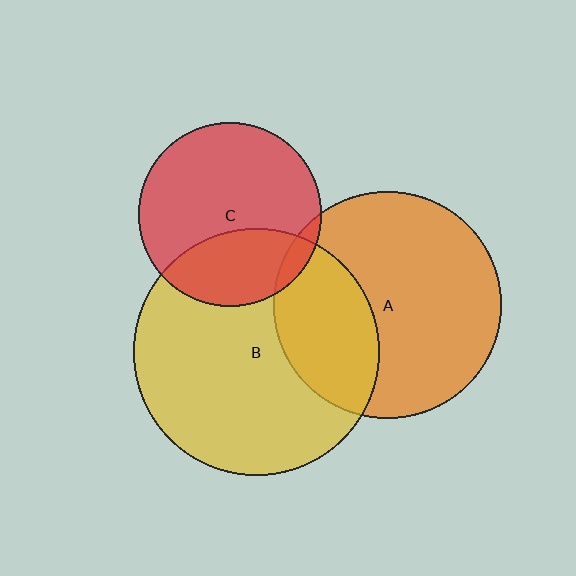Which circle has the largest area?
Circle B (yellow).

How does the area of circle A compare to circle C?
Approximately 1.5 times.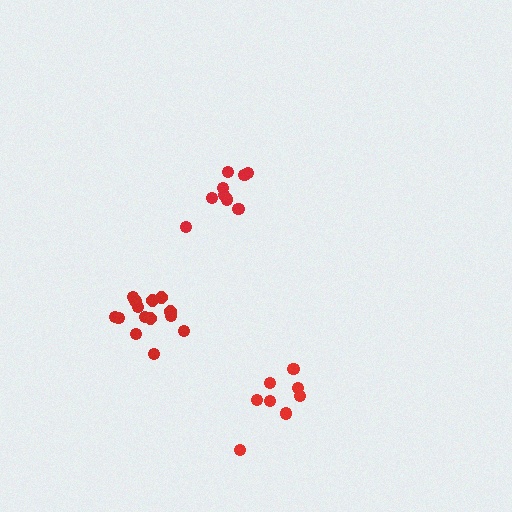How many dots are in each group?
Group 1: 9 dots, Group 2: 8 dots, Group 3: 14 dots (31 total).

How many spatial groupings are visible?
There are 3 spatial groupings.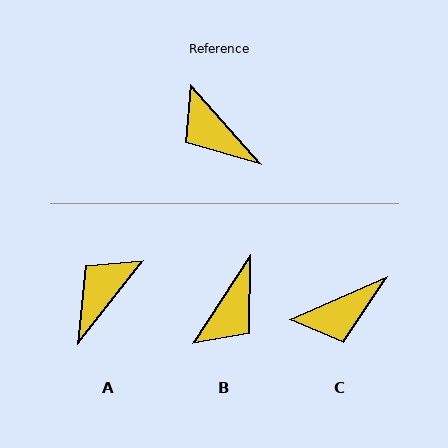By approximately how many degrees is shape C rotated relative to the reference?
Approximately 72 degrees counter-clockwise.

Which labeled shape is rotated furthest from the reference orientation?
B, about 105 degrees away.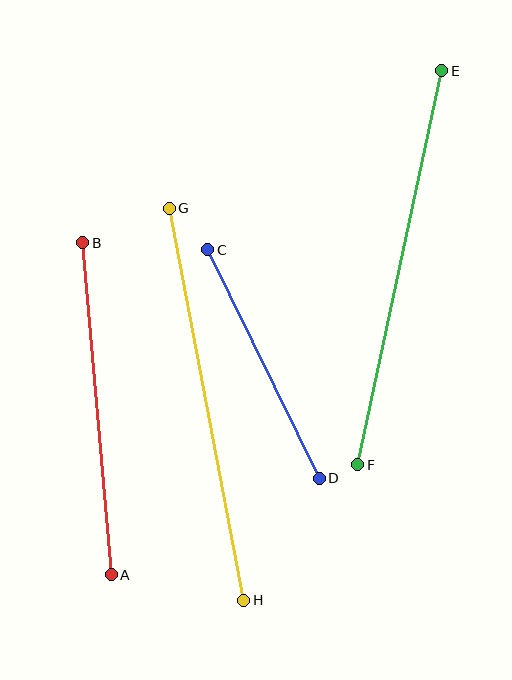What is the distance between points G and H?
The distance is approximately 399 pixels.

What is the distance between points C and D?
The distance is approximately 254 pixels.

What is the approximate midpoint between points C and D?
The midpoint is at approximately (264, 364) pixels.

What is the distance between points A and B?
The distance is approximately 333 pixels.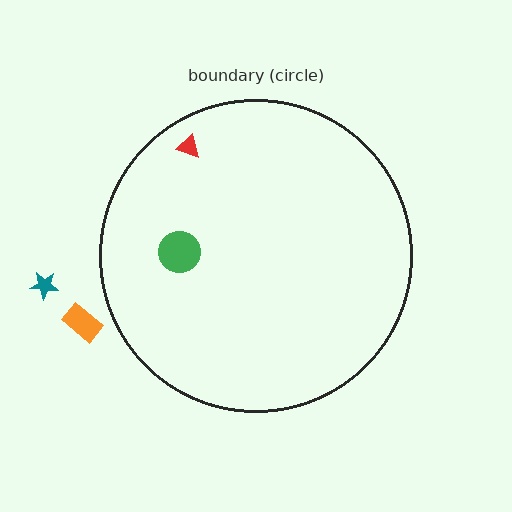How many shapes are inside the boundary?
2 inside, 2 outside.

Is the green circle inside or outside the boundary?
Inside.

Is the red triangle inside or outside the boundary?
Inside.